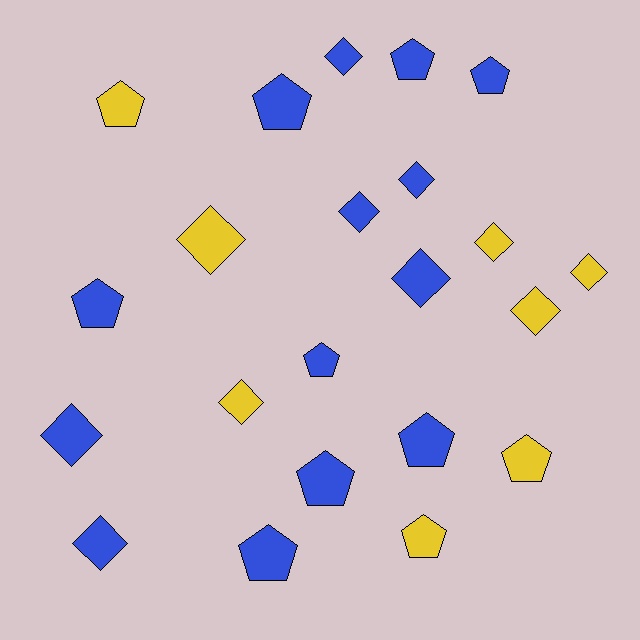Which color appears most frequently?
Blue, with 14 objects.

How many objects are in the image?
There are 22 objects.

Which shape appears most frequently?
Pentagon, with 11 objects.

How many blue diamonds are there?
There are 6 blue diamonds.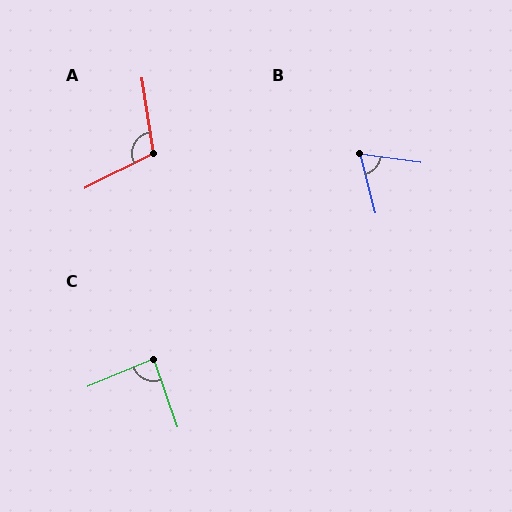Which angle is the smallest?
B, at approximately 68 degrees.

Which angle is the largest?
A, at approximately 108 degrees.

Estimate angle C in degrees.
Approximately 87 degrees.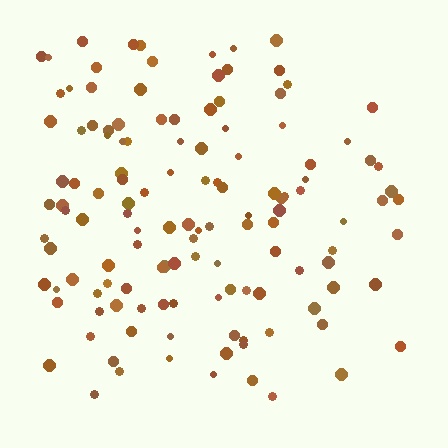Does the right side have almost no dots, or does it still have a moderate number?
Still a moderate number, just noticeably fewer than the left.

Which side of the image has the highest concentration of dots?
The left.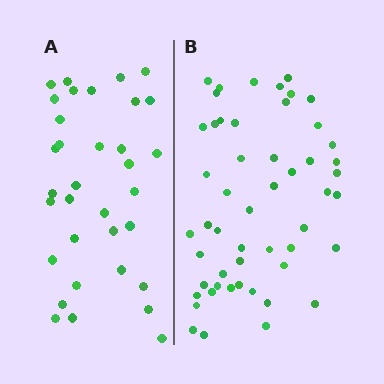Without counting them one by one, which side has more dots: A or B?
Region B (the right region) has more dots.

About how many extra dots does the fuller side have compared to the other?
Region B has approximately 20 more dots than region A.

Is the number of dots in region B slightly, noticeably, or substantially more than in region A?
Region B has substantially more. The ratio is roughly 1.5 to 1.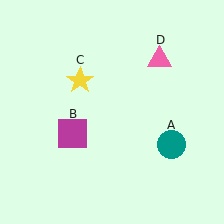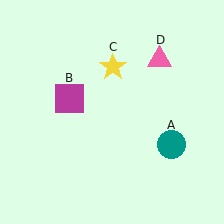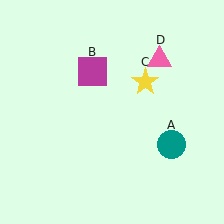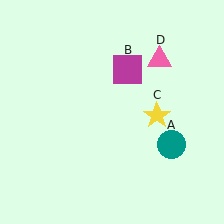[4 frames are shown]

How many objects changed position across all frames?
2 objects changed position: magenta square (object B), yellow star (object C).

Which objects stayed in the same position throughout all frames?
Teal circle (object A) and pink triangle (object D) remained stationary.